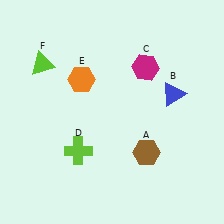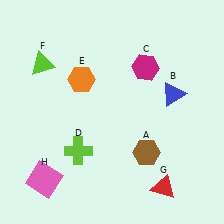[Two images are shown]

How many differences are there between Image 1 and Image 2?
There are 2 differences between the two images.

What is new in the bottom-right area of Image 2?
A red triangle (G) was added in the bottom-right area of Image 2.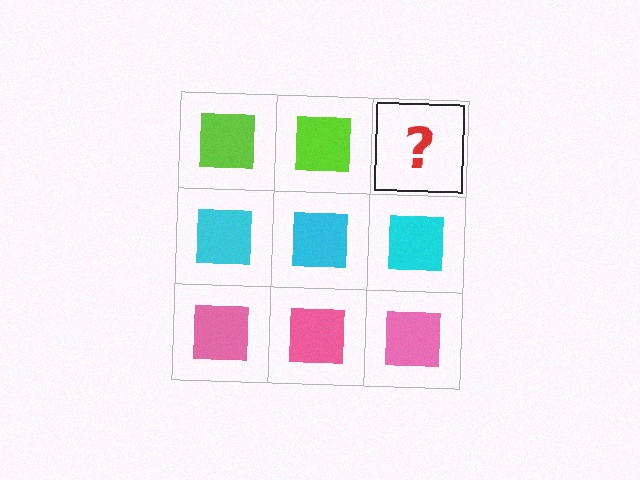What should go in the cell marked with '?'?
The missing cell should contain a lime square.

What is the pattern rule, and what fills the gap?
The rule is that each row has a consistent color. The gap should be filled with a lime square.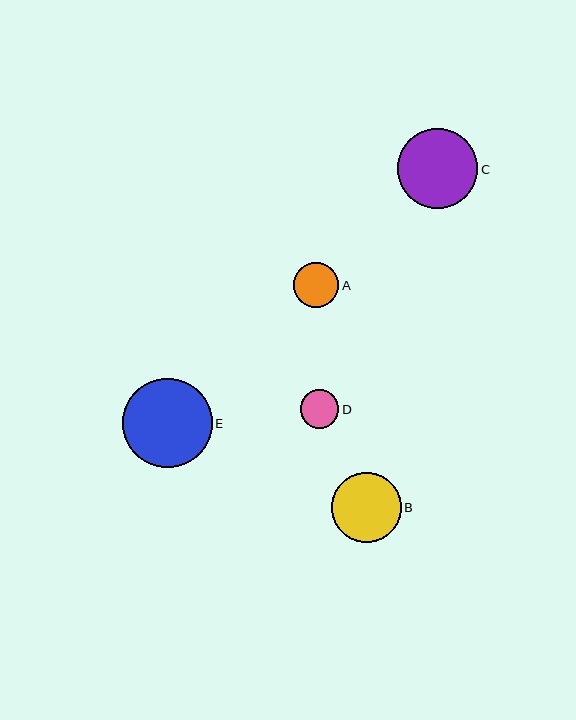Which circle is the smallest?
Circle D is the smallest with a size of approximately 38 pixels.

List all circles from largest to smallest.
From largest to smallest: E, C, B, A, D.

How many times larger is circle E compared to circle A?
Circle E is approximately 2.0 times the size of circle A.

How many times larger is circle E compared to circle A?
Circle E is approximately 2.0 times the size of circle A.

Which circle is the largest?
Circle E is the largest with a size of approximately 89 pixels.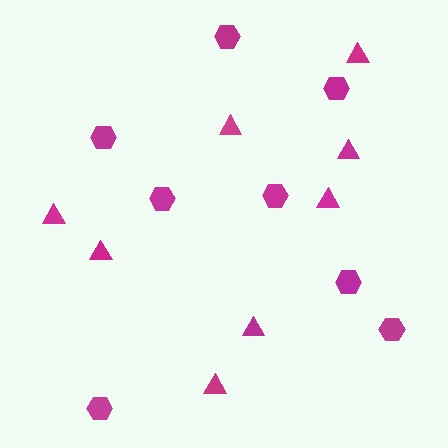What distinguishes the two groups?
There are 2 groups: one group of hexagons (8) and one group of triangles (8).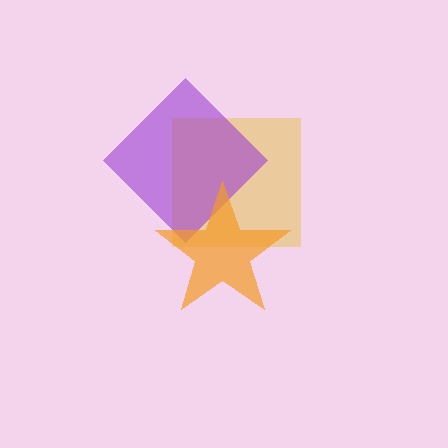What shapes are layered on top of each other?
The layered shapes are: a yellow square, a purple diamond, an orange star.